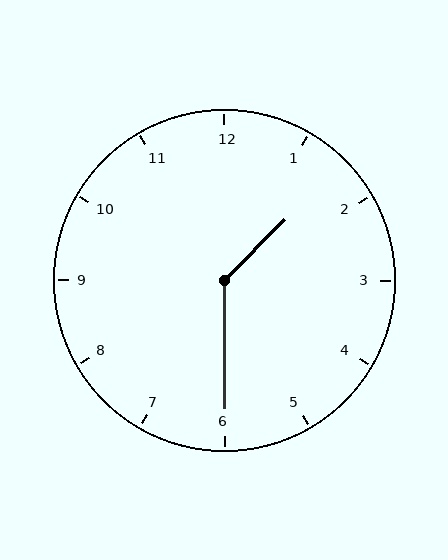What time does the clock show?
1:30.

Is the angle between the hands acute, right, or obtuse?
It is obtuse.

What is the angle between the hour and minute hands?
Approximately 135 degrees.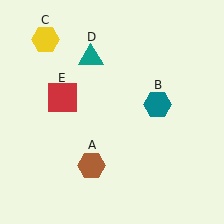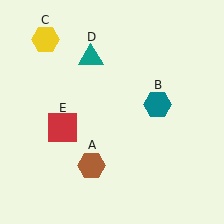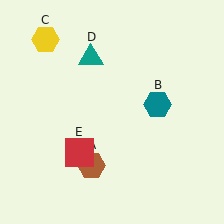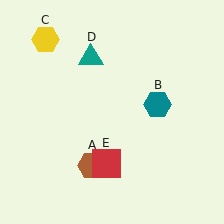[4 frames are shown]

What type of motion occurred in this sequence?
The red square (object E) rotated counterclockwise around the center of the scene.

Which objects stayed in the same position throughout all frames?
Brown hexagon (object A) and teal hexagon (object B) and yellow hexagon (object C) and teal triangle (object D) remained stationary.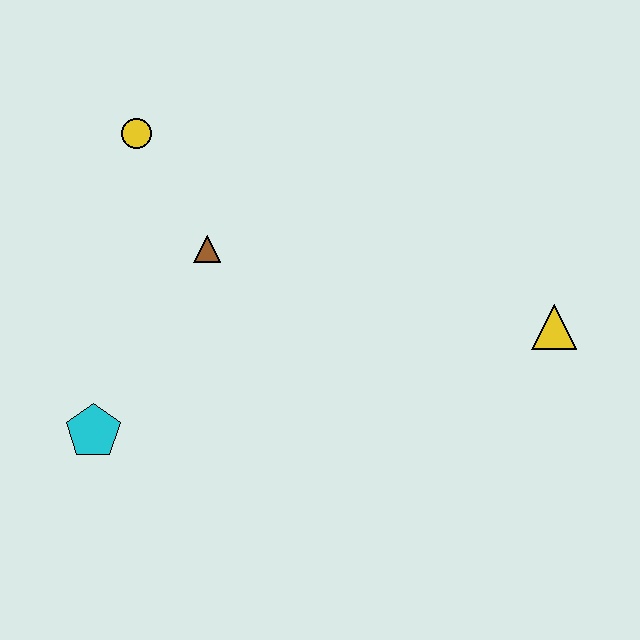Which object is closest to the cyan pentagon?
The brown triangle is closest to the cyan pentagon.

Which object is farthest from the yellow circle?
The yellow triangle is farthest from the yellow circle.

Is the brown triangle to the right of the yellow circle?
Yes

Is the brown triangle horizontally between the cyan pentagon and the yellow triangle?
Yes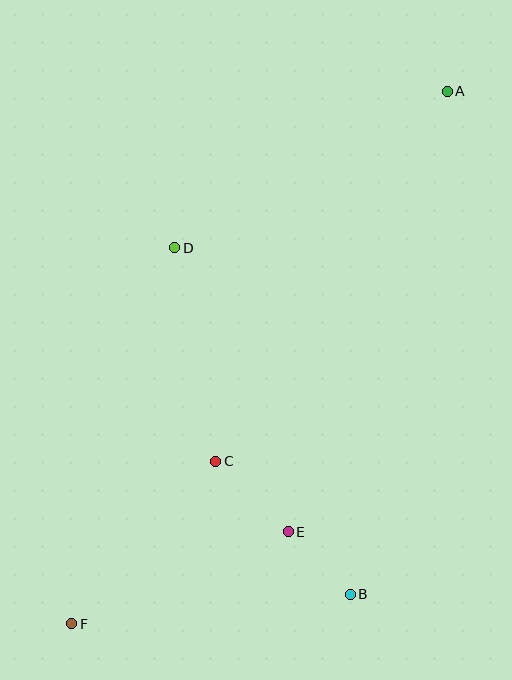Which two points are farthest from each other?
Points A and F are farthest from each other.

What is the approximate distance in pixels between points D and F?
The distance between D and F is approximately 390 pixels.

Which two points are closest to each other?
Points B and E are closest to each other.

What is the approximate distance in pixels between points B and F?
The distance between B and F is approximately 280 pixels.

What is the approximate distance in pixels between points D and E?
The distance between D and E is approximately 306 pixels.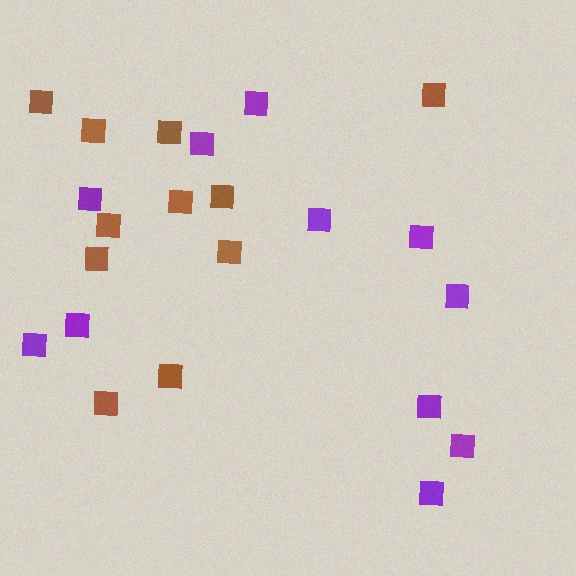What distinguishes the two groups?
There are 2 groups: one group of purple squares (11) and one group of brown squares (11).